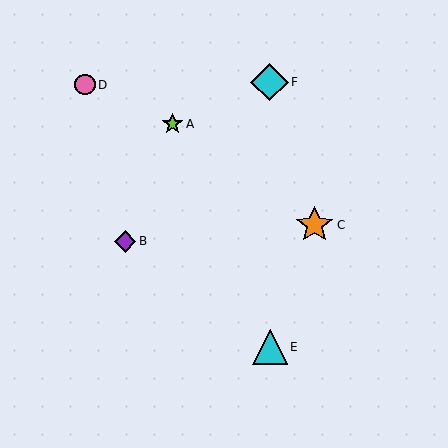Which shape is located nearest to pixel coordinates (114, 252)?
The purple diamond (labeled B) at (125, 241) is nearest to that location.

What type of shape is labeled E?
Shape E is a cyan triangle.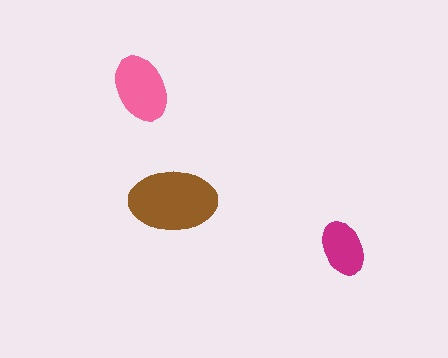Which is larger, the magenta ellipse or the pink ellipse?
The pink one.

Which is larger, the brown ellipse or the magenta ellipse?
The brown one.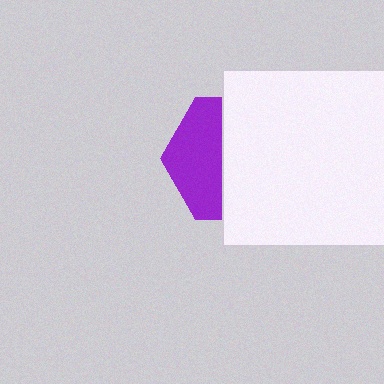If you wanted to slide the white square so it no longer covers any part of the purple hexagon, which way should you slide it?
Slide it right — that is the most direct way to separate the two shapes.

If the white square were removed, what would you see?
You would see the complete purple hexagon.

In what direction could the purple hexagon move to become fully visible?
The purple hexagon could move left. That would shift it out from behind the white square entirely.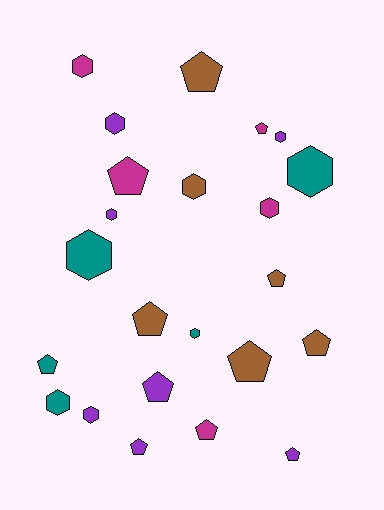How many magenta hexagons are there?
There are 2 magenta hexagons.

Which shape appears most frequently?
Pentagon, with 12 objects.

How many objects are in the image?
There are 23 objects.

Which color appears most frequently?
Purple, with 7 objects.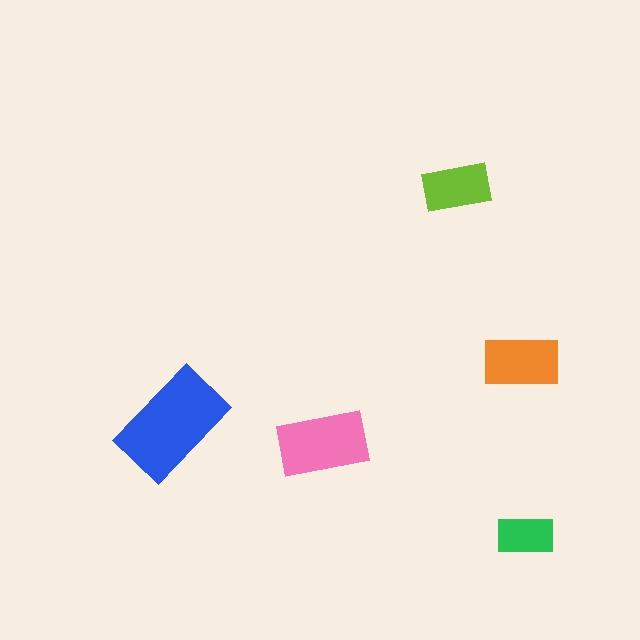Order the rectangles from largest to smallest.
the blue one, the pink one, the orange one, the lime one, the green one.